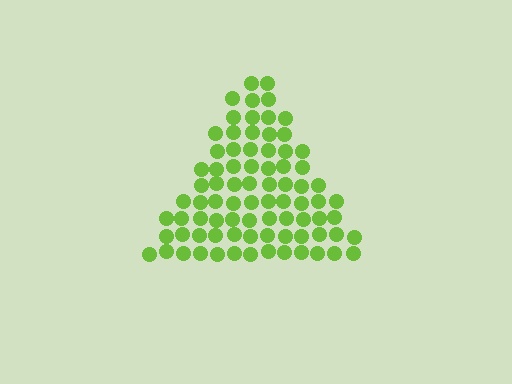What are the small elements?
The small elements are circles.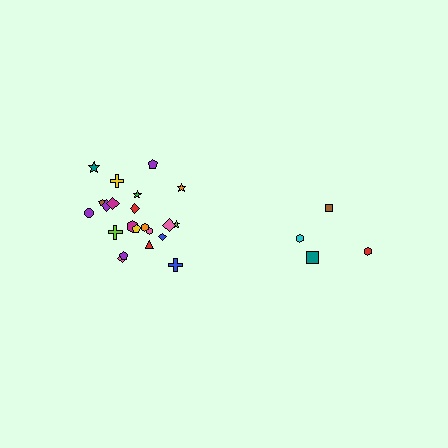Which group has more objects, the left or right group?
The left group.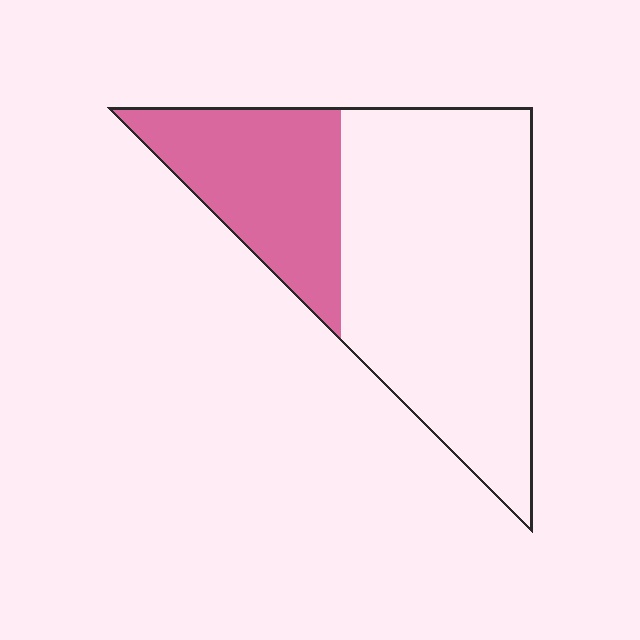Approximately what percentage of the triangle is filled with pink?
Approximately 30%.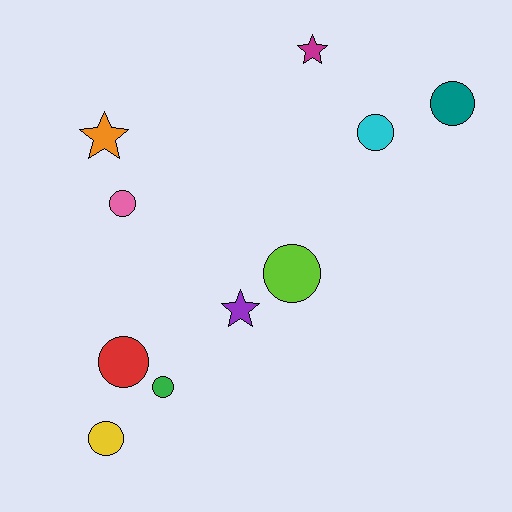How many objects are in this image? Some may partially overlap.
There are 10 objects.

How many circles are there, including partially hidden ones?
There are 7 circles.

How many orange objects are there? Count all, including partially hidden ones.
There is 1 orange object.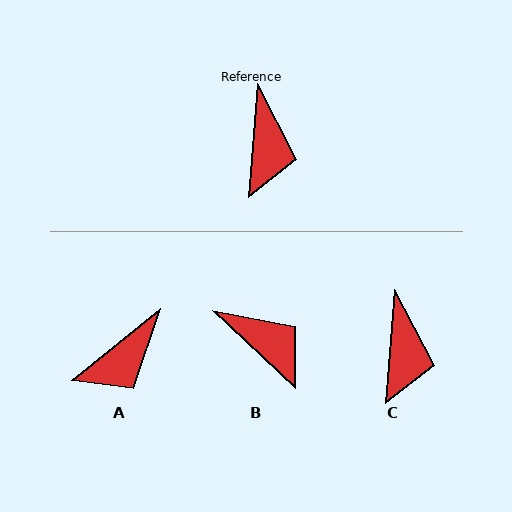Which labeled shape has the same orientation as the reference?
C.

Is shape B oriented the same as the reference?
No, it is off by about 51 degrees.